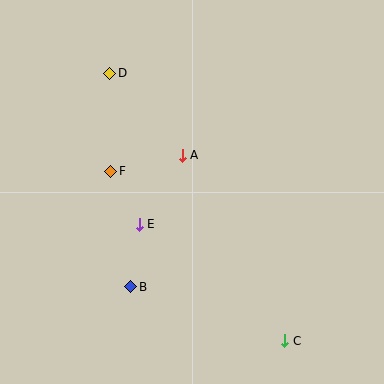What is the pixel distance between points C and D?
The distance between C and D is 320 pixels.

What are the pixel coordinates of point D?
Point D is at (109, 73).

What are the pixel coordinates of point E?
Point E is at (139, 225).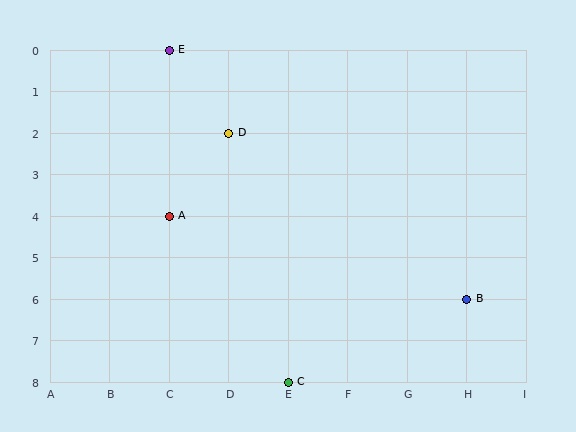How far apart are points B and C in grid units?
Points B and C are 3 columns and 2 rows apart (about 3.6 grid units diagonally).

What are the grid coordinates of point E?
Point E is at grid coordinates (C, 0).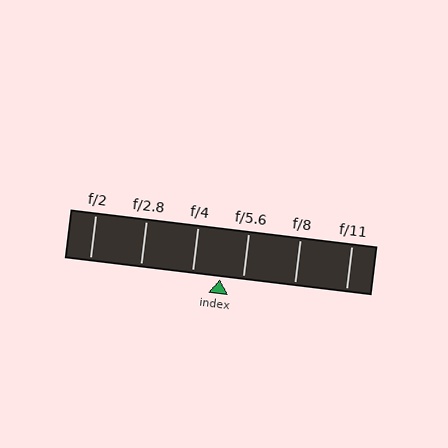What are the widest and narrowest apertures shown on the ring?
The widest aperture shown is f/2 and the narrowest is f/11.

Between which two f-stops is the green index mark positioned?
The index mark is between f/4 and f/5.6.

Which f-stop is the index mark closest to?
The index mark is closest to f/5.6.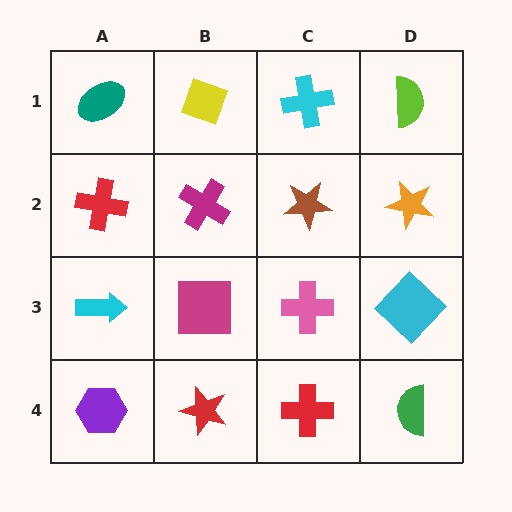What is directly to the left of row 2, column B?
A red cross.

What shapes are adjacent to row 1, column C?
A brown star (row 2, column C), a yellow diamond (row 1, column B), a lime semicircle (row 1, column D).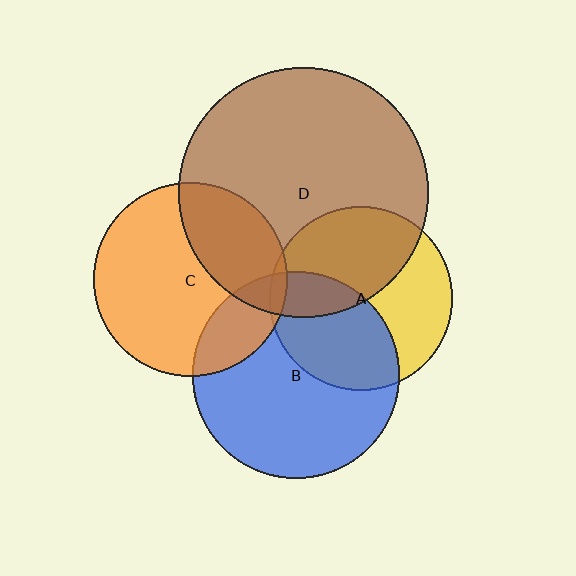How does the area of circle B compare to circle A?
Approximately 1.3 times.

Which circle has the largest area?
Circle D (brown).